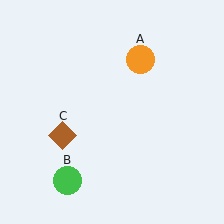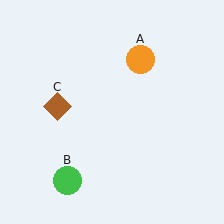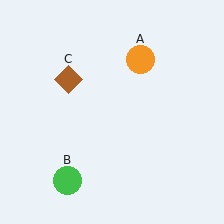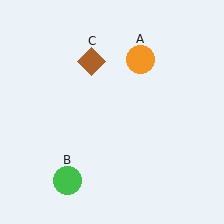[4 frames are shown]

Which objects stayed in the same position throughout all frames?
Orange circle (object A) and green circle (object B) remained stationary.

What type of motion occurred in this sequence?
The brown diamond (object C) rotated clockwise around the center of the scene.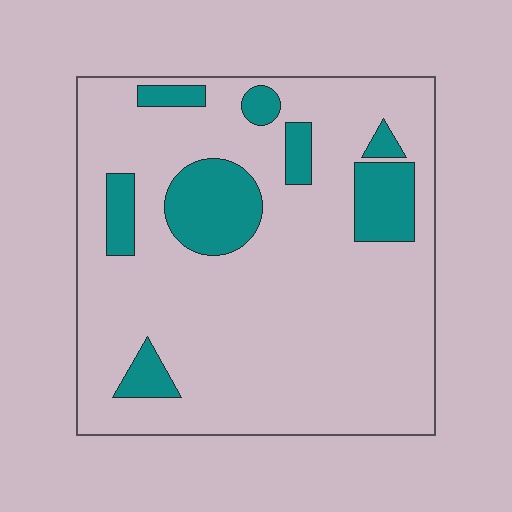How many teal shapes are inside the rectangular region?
8.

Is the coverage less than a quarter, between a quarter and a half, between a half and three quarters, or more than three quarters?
Less than a quarter.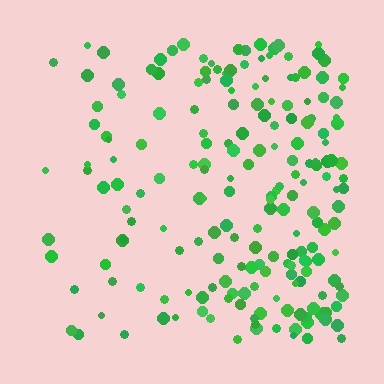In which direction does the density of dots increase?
From left to right, with the right side densest.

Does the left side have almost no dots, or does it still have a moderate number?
Still a moderate number, just noticeably fewer than the right.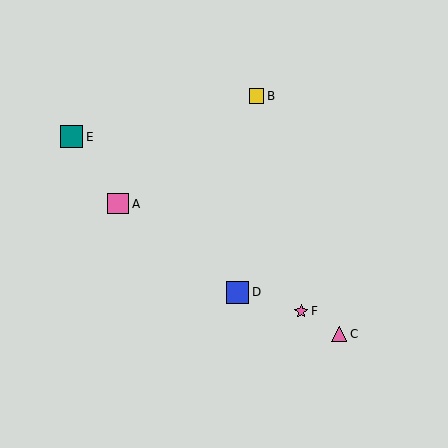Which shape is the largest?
The teal square (labeled E) is the largest.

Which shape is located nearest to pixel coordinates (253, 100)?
The yellow square (labeled B) at (256, 96) is nearest to that location.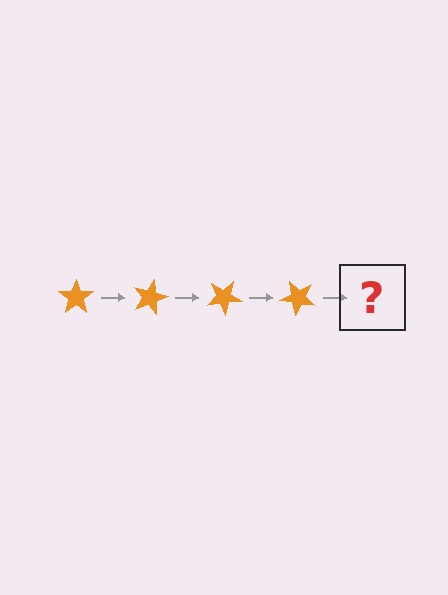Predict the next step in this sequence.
The next step is an orange star rotated 60 degrees.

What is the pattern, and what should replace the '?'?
The pattern is that the star rotates 15 degrees each step. The '?' should be an orange star rotated 60 degrees.